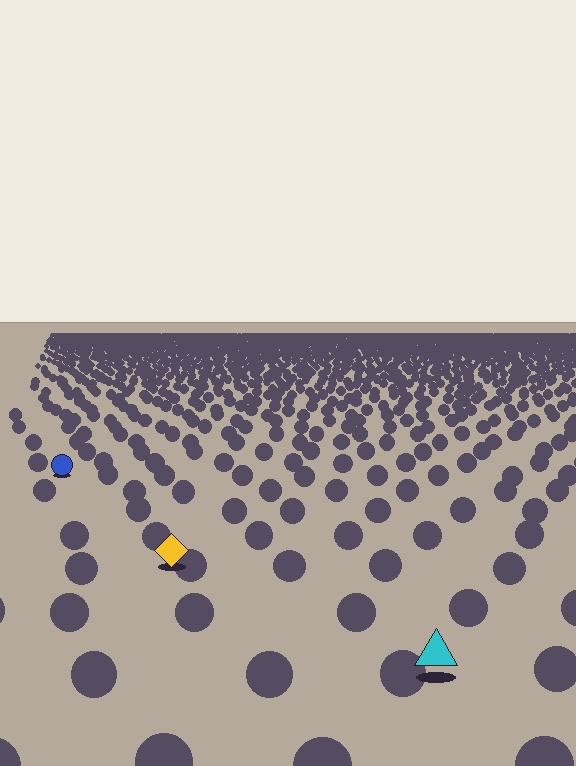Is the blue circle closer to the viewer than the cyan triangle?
No. The cyan triangle is closer — you can tell from the texture gradient: the ground texture is coarser near it.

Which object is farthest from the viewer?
The blue circle is farthest from the viewer. It appears smaller and the ground texture around it is denser.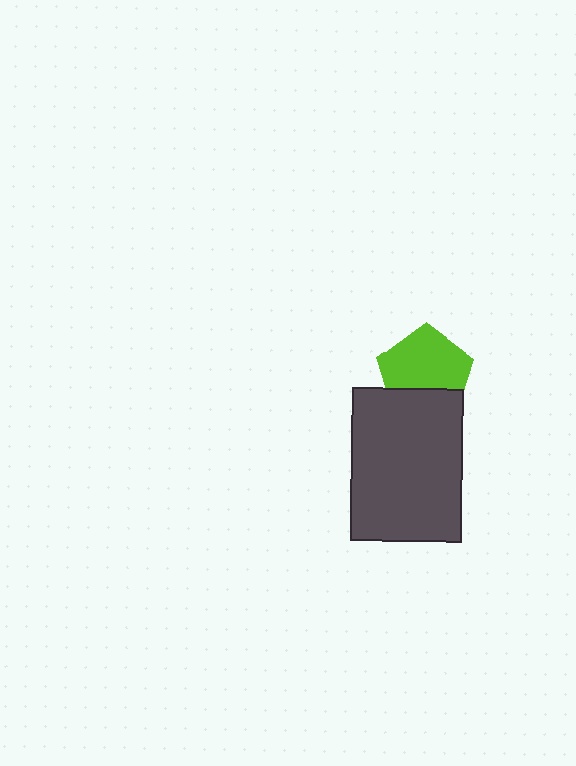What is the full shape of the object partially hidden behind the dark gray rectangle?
The partially hidden object is a lime pentagon.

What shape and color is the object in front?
The object in front is a dark gray rectangle.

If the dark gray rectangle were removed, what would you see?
You would see the complete lime pentagon.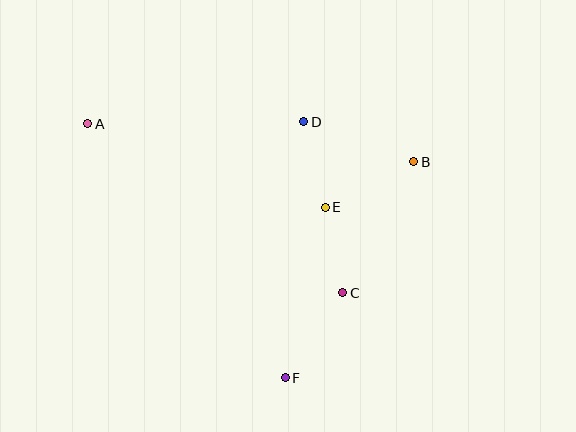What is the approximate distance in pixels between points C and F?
The distance between C and F is approximately 103 pixels.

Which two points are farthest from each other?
Points A and B are farthest from each other.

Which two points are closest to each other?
Points C and E are closest to each other.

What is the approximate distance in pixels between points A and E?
The distance between A and E is approximately 252 pixels.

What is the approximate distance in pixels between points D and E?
The distance between D and E is approximately 88 pixels.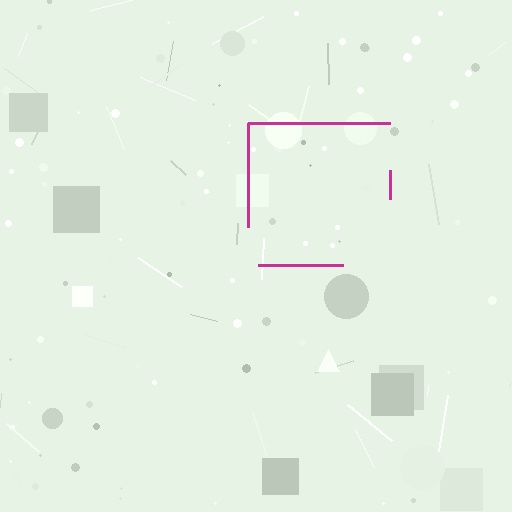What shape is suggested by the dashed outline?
The dashed outline suggests a square.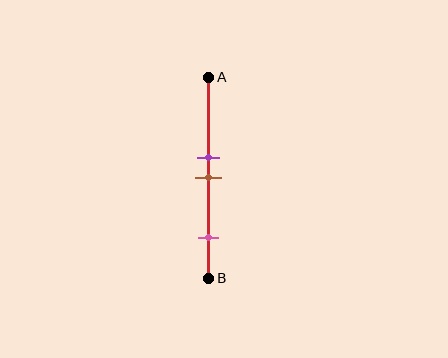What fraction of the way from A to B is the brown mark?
The brown mark is approximately 50% (0.5) of the way from A to B.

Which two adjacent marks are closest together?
The purple and brown marks are the closest adjacent pair.